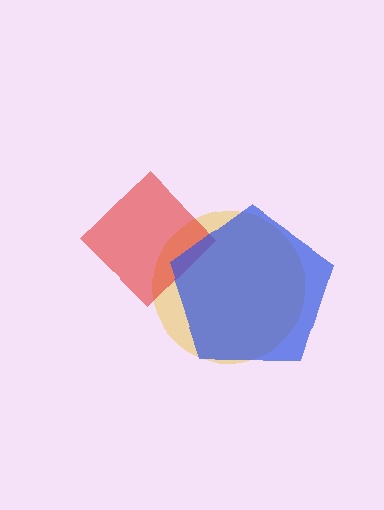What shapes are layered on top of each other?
The layered shapes are: a yellow circle, a red diamond, a blue pentagon.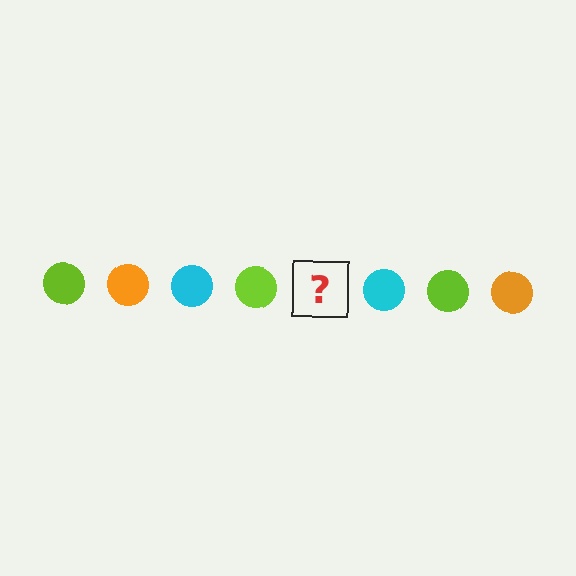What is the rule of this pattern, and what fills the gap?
The rule is that the pattern cycles through lime, orange, cyan circles. The gap should be filled with an orange circle.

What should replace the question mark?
The question mark should be replaced with an orange circle.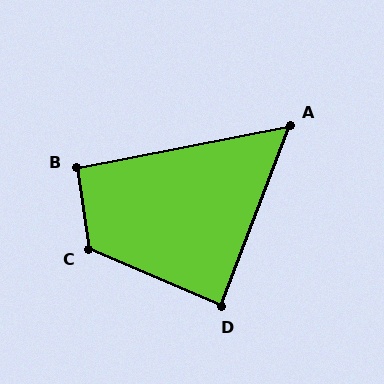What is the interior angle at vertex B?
Approximately 93 degrees (approximately right).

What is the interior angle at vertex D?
Approximately 87 degrees (approximately right).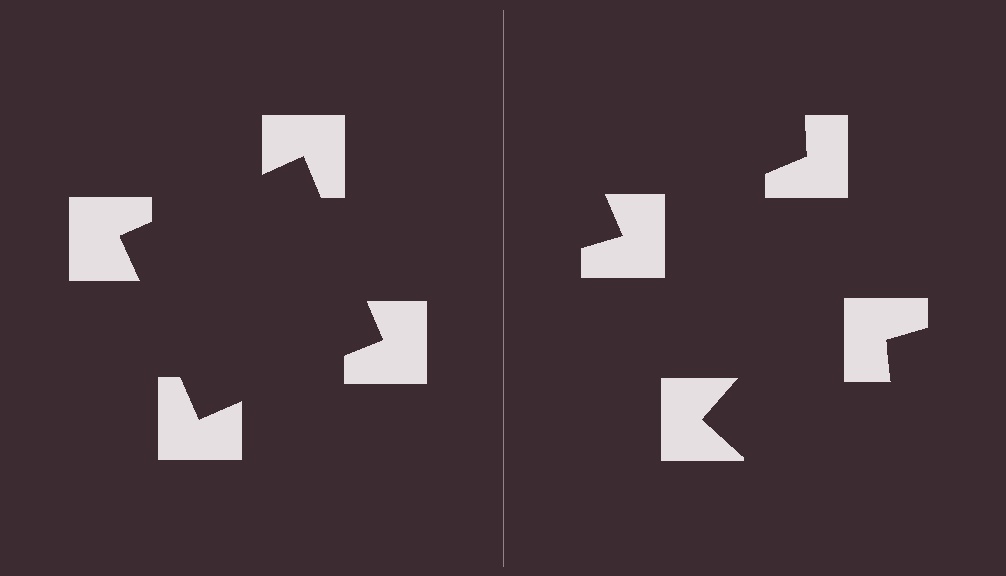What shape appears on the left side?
An illusory square.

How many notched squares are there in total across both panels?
8 — 4 on each side.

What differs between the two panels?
The notched squares are positioned identically on both sides; only the wedge orientations differ. On the left they align to a square; on the right they are misaligned.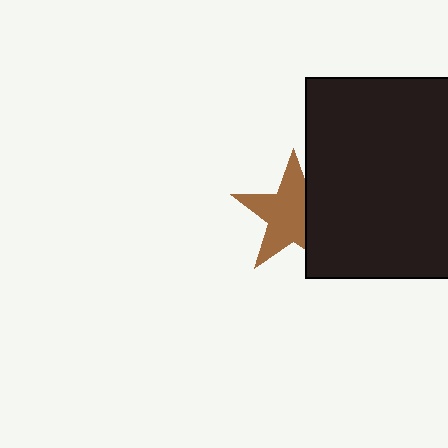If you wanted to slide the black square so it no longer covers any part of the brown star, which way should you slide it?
Slide it right — that is the most direct way to separate the two shapes.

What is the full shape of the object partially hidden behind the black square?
The partially hidden object is a brown star.